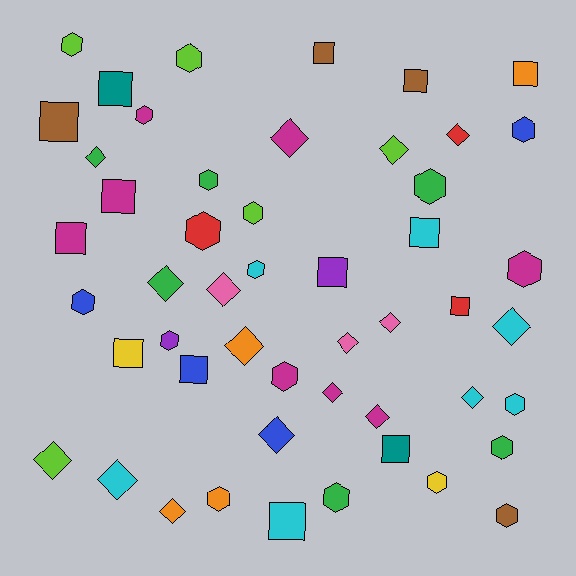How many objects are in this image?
There are 50 objects.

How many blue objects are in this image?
There are 4 blue objects.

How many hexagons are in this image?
There are 19 hexagons.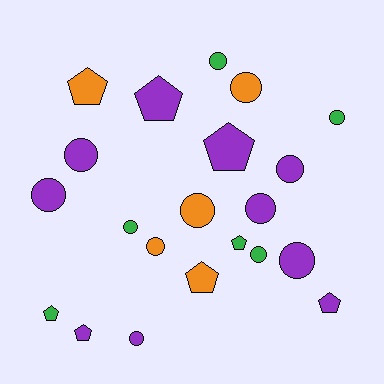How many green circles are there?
There are 4 green circles.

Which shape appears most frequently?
Circle, with 13 objects.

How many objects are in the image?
There are 21 objects.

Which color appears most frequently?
Purple, with 10 objects.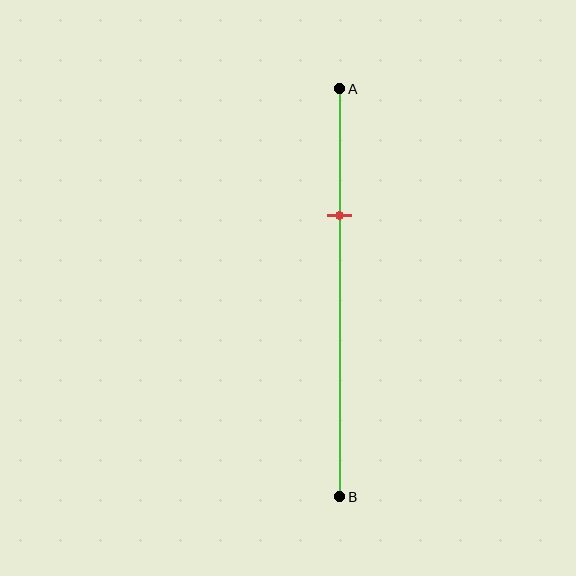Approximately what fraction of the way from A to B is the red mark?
The red mark is approximately 30% of the way from A to B.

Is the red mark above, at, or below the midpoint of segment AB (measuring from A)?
The red mark is above the midpoint of segment AB.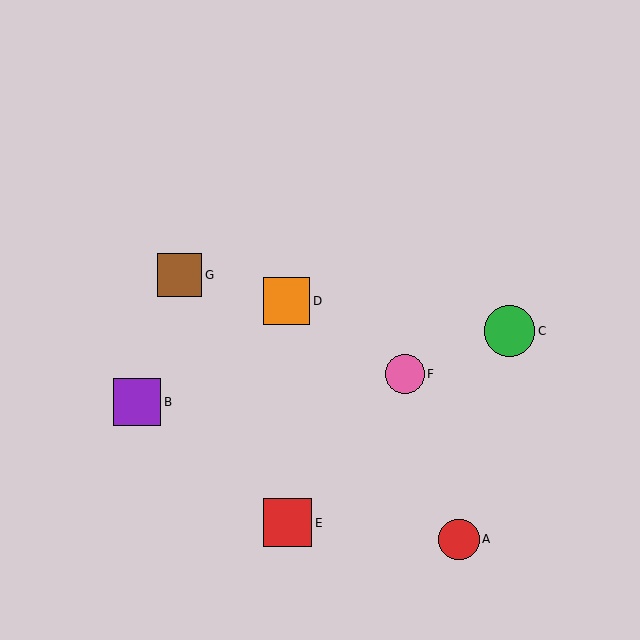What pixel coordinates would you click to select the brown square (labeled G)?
Click at (180, 275) to select the brown square G.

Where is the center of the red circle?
The center of the red circle is at (459, 539).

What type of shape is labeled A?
Shape A is a red circle.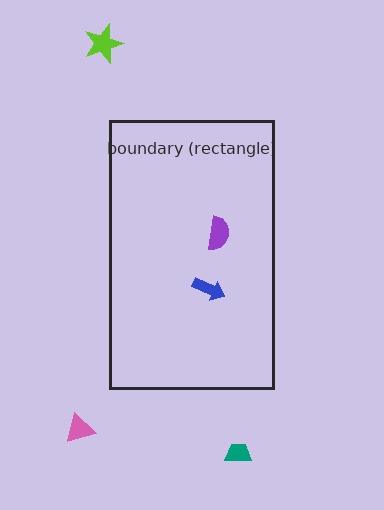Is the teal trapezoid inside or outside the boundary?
Outside.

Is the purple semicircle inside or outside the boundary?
Inside.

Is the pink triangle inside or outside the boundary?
Outside.